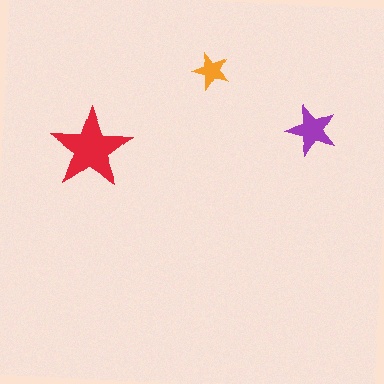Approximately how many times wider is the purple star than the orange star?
About 1.5 times wider.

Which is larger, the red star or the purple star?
The red one.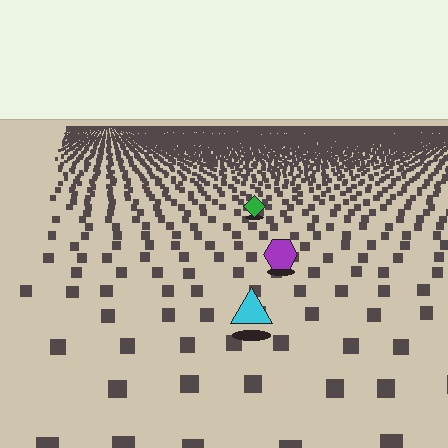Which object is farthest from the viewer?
The green diamond is farthest from the viewer. It appears smaller and the ground texture around it is denser.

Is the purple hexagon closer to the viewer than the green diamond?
Yes. The purple hexagon is closer — you can tell from the texture gradient: the ground texture is coarser near it.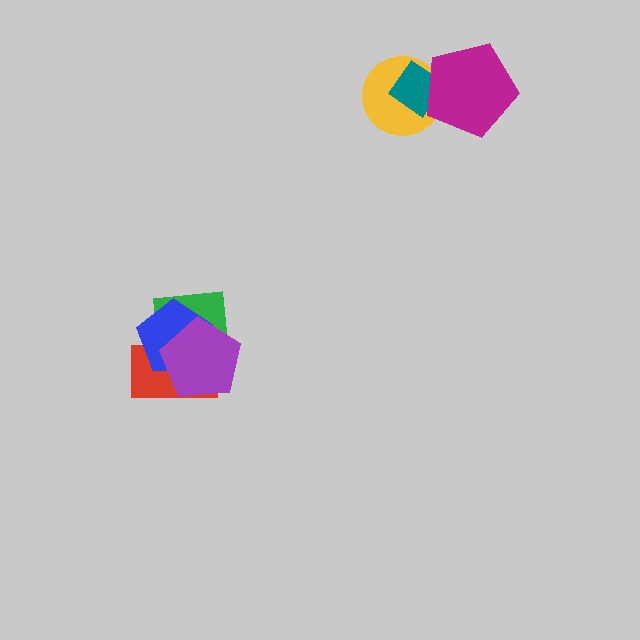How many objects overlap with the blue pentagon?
3 objects overlap with the blue pentagon.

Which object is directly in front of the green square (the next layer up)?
The red rectangle is directly in front of the green square.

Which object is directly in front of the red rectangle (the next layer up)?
The blue pentagon is directly in front of the red rectangle.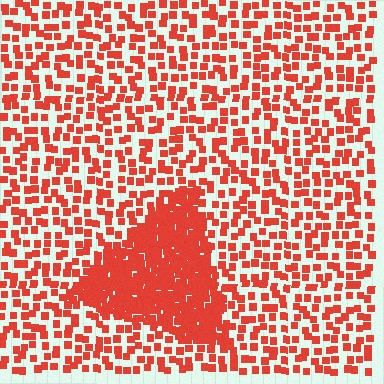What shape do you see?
I see a triangle.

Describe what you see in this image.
The image contains small red elements arranged at two different densities. A triangle-shaped region is visible where the elements are more densely packed than the surrounding area.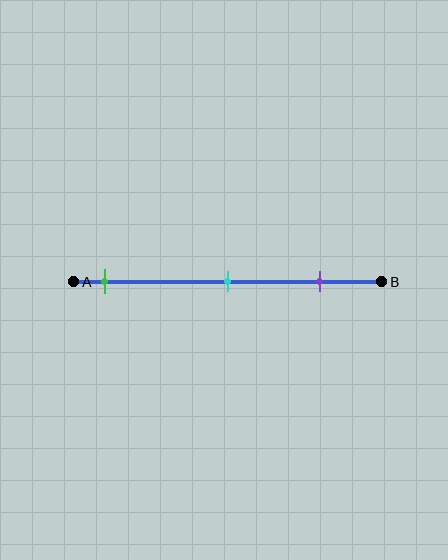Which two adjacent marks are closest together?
The cyan and purple marks are the closest adjacent pair.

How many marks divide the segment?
There are 3 marks dividing the segment.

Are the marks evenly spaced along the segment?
Yes, the marks are approximately evenly spaced.